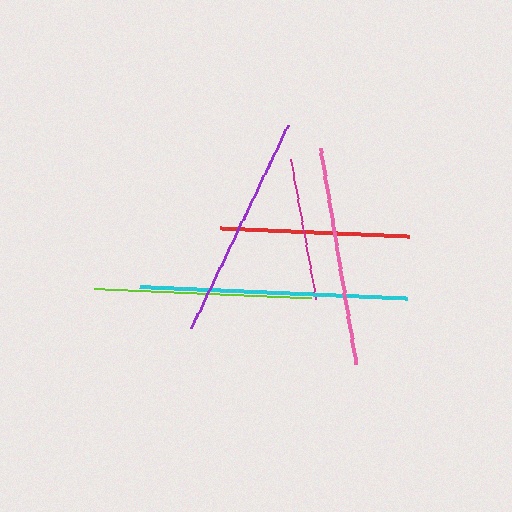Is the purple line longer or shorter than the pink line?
The purple line is longer than the pink line.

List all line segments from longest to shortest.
From longest to shortest: cyan, purple, pink, lime, red, magenta.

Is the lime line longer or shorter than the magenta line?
The lime line is longer than the magenta line.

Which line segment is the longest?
The cyan line is the longest at approximately 268 pixels.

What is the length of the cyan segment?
The cyan segment is approximately 268 pixels long.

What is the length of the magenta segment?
The magenta segment is approximately 141 pixels long.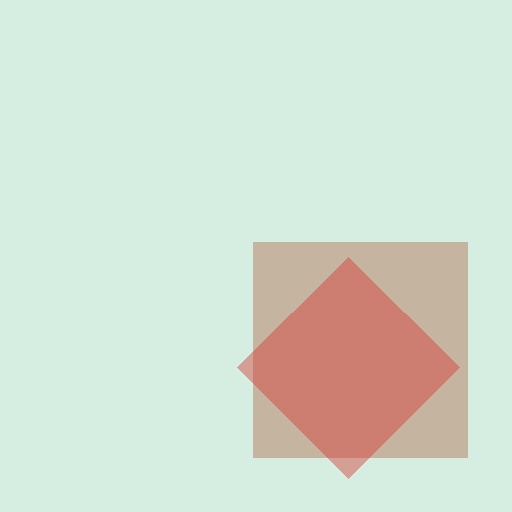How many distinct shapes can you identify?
There are 2 distinct shapes: a brown square, a red diamond.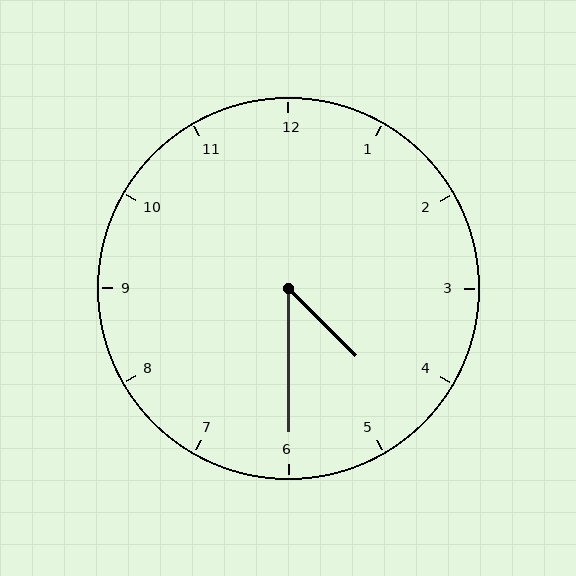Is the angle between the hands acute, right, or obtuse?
It is acute.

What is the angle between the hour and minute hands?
Approximately 45 degrees.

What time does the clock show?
4:30.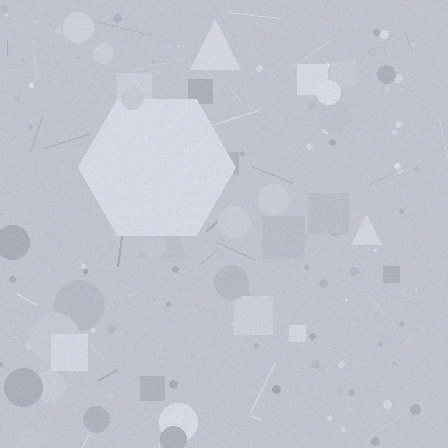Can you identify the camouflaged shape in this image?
The camouflaged shape is a hexagon.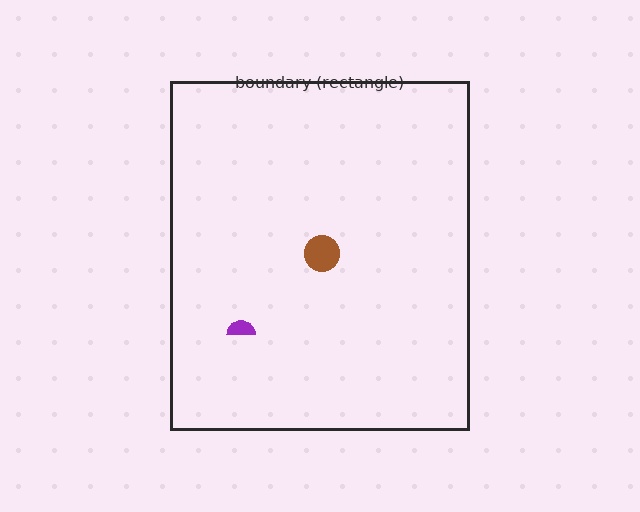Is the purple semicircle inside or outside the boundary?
Inside.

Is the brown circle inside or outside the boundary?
Inside.